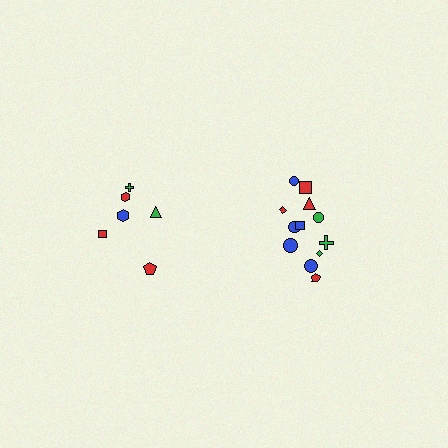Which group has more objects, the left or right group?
The right group.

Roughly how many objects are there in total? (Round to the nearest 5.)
Roughly 20 objects in total.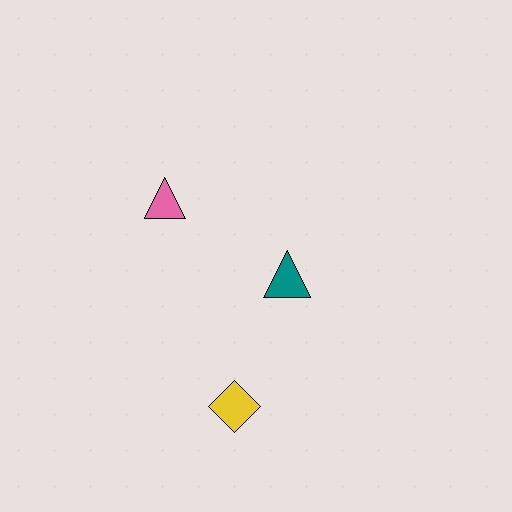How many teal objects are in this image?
There is 1 teal object.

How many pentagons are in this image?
There are no pentagons.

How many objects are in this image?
There are 3 objects.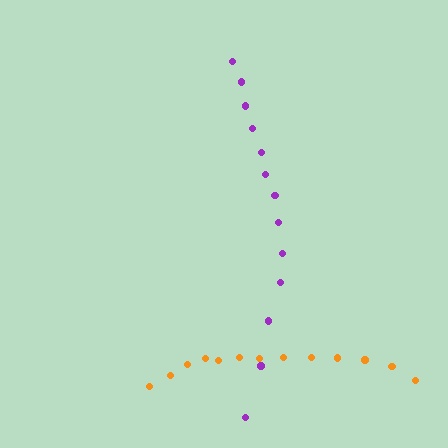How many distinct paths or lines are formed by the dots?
There are 2 distinct paths.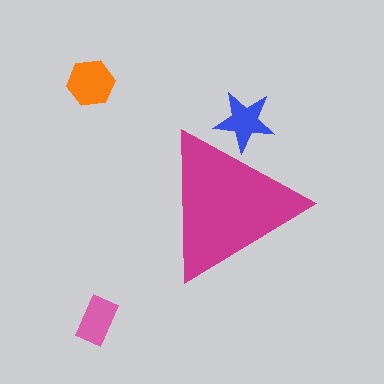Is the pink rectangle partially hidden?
No, the pink rectangle is fully visible.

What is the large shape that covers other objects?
A magenta triangle.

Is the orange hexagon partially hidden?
No, the orange hexagon is fully visible.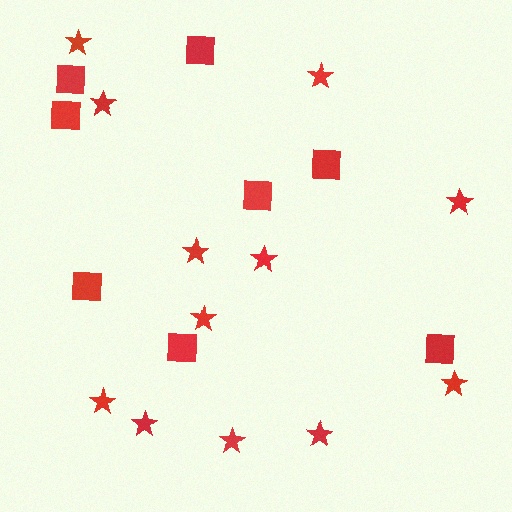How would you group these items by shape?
There are 2 groups: one group of stars (12) and one group of squares (8).